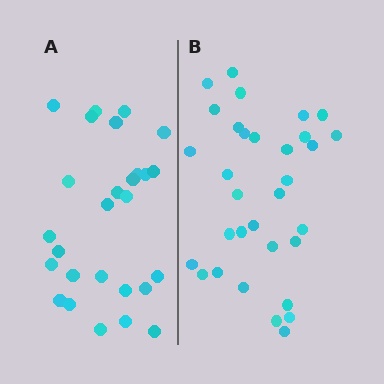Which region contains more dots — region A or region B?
Region B (the right region) has more dots.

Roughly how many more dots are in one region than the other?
Region B has about 5 more dots than region A.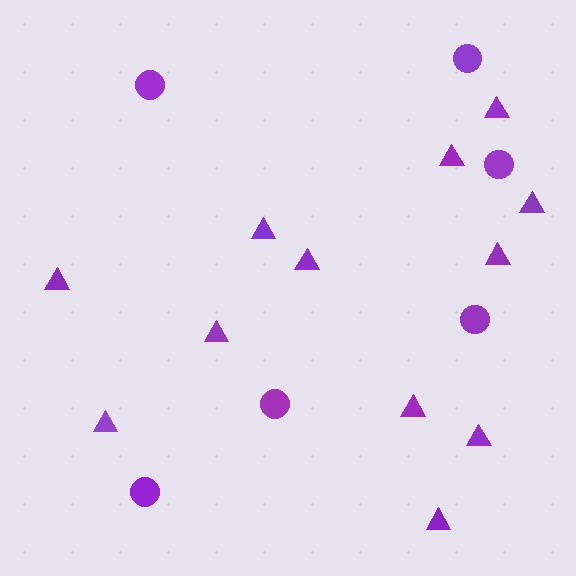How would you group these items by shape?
There are 2 groups: one group of triangles (12) and one group of circles (6).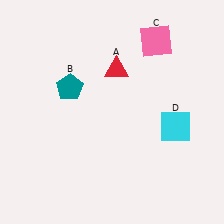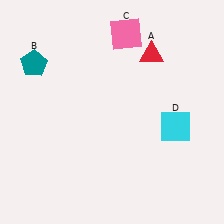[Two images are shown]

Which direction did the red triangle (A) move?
The red triangle (A) moved right.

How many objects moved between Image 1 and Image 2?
3 objects moved between the two images.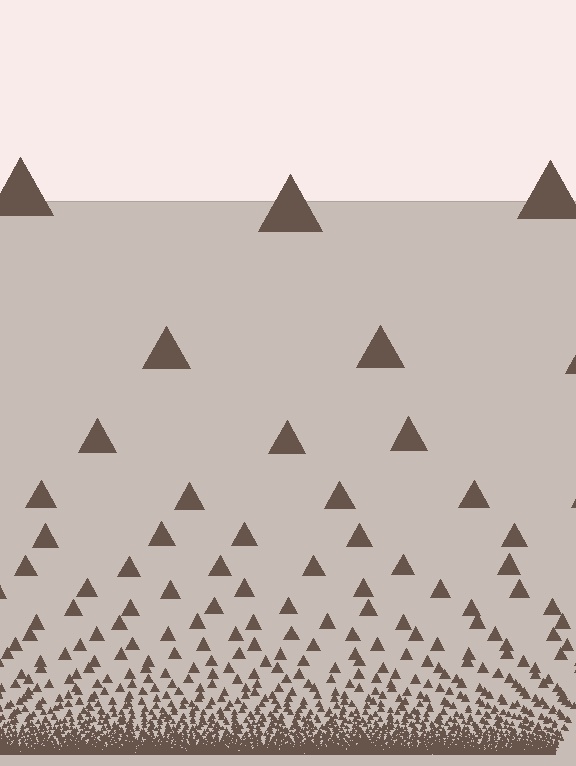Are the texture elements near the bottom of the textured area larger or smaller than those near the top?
Smaller. The gradient is inverted — elements near the bottom are smaller and denser.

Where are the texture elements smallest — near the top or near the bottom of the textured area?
Near the bottom.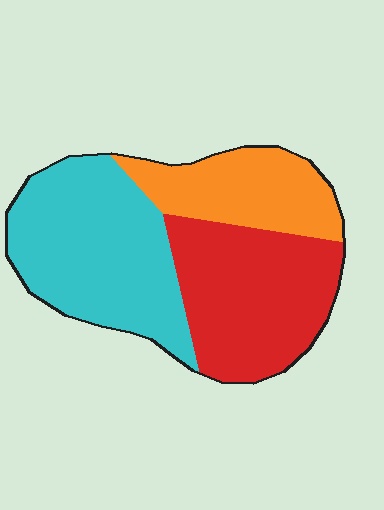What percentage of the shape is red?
Red covers 36% of the shape.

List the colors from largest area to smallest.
From largest to smallest: cyan, red, orange.